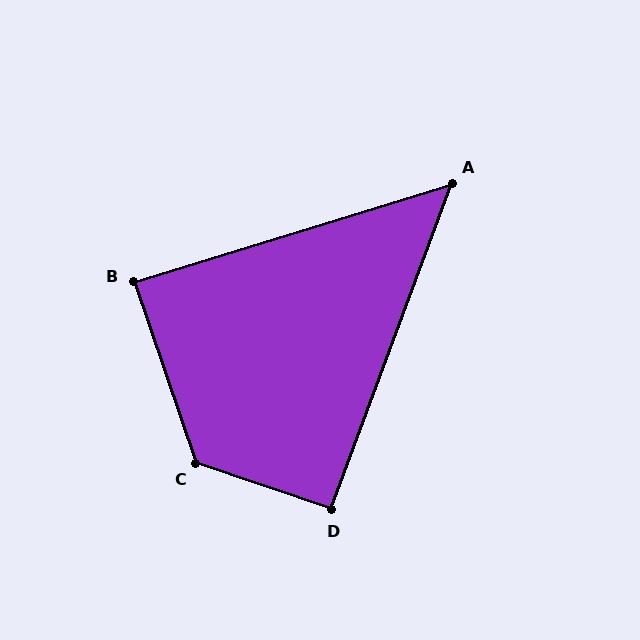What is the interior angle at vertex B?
Approximately 88 degrees (approximately right).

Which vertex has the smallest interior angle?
A, at approximately 53 degrees.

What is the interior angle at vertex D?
Approximately 92 degrees (approximately right).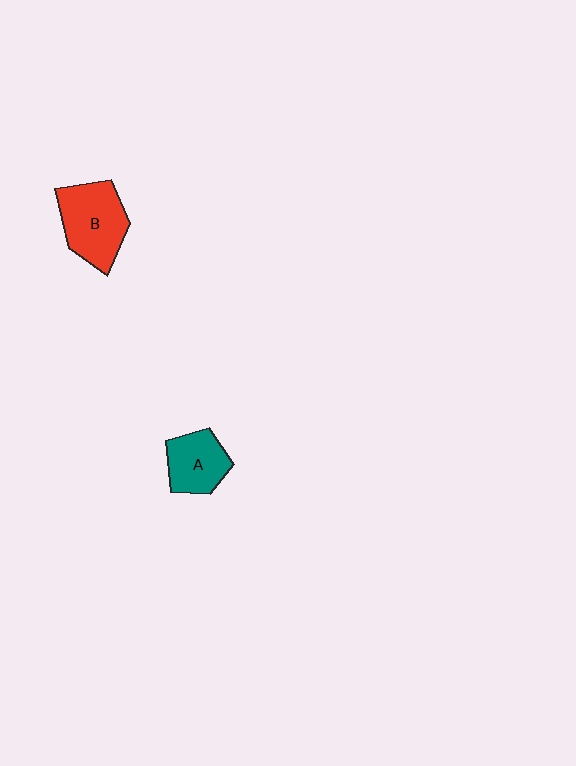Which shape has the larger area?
Shape B (red).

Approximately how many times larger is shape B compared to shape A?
Approximately 1.4 times.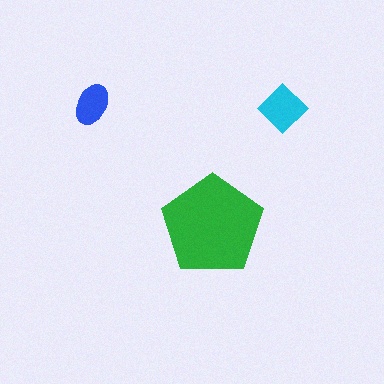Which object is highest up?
The blue ellipse is topmost.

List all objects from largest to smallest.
The green pentagon, the cyan diamond, the blue ellipse.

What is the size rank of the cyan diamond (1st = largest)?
2nd.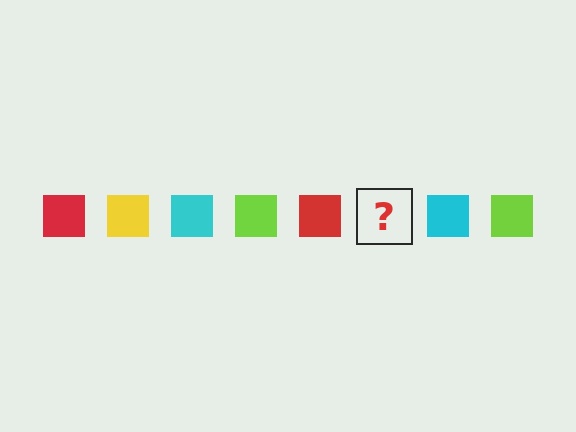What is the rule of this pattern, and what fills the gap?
The rule is that the pattern cycles through red, yellow, cyan, lime squares. The gap should be filled with a yellow square.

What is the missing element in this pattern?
The missing element is a yellow square.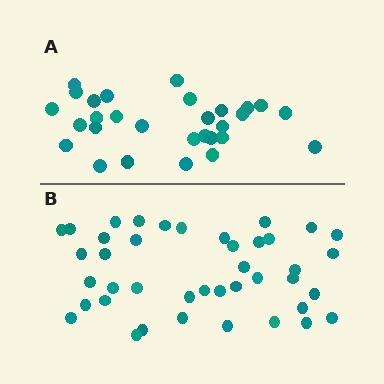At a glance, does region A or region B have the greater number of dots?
Region B (the bottom region) has more dots.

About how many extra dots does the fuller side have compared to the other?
Region B has roughly 12 or so more dots than region A.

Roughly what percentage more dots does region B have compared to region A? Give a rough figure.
About 40% more.